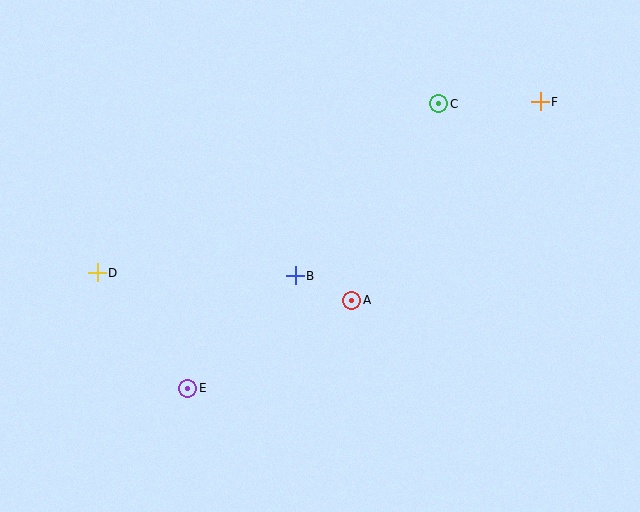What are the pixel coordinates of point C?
Point C is at (438, 104).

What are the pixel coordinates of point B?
Point B is at (295, 276).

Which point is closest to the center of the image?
Point B at (295, 276) is closest to the center.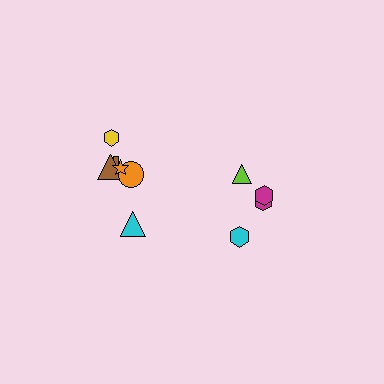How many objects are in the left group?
There are 6 objects.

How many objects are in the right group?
There are 4 objects.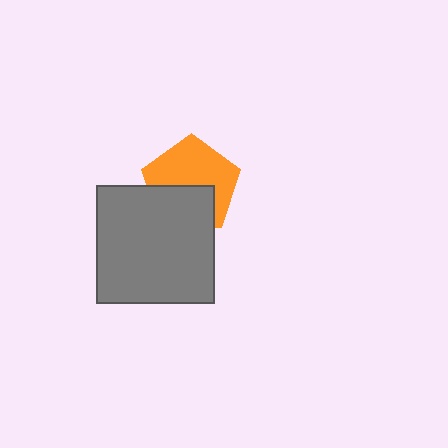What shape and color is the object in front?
The object in front is a gray square.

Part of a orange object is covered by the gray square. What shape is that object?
It is a pentagon.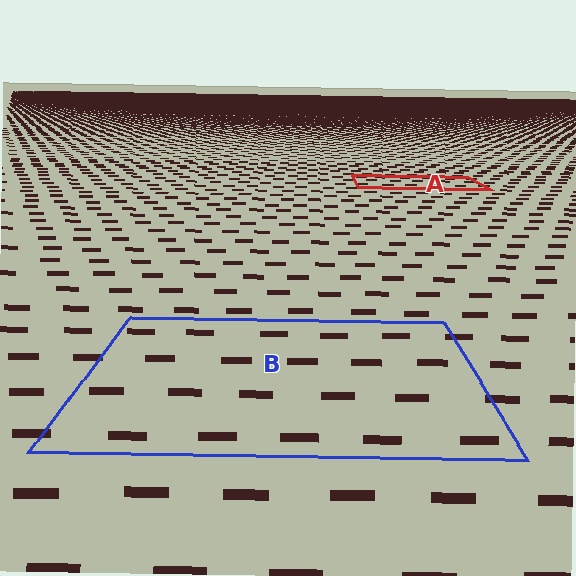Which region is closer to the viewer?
Region B is closer. The texture elements there are larger and more spread out.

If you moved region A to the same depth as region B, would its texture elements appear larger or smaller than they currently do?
They would appear larger. At a closer depth, the same texture elements are projected at a bigger on-screen size.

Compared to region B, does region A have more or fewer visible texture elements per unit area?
Region A has more texture elements per unit area — they are packed more densely because it is farther away.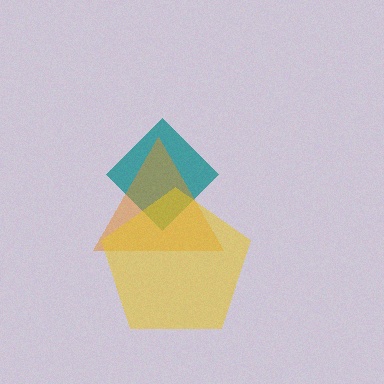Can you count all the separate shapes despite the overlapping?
Yes, there are 3 separate shapes.